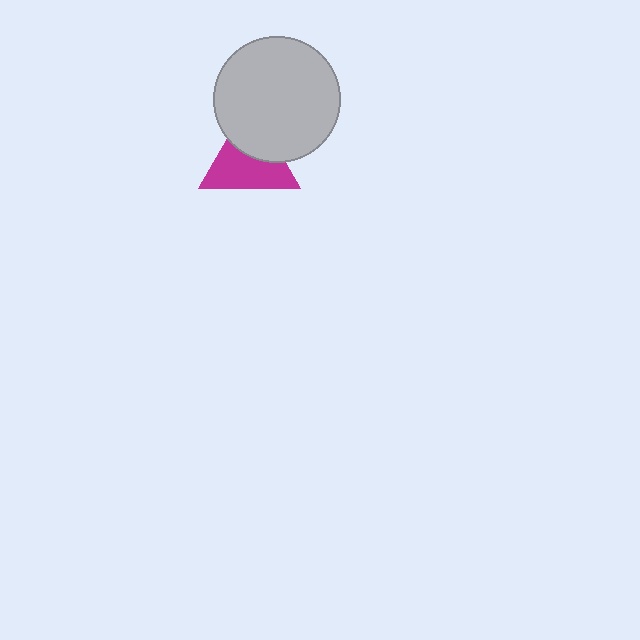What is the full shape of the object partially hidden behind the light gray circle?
The partially hidden object is a magenta triangle.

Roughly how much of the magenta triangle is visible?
About half of it is visible (roughly 62%).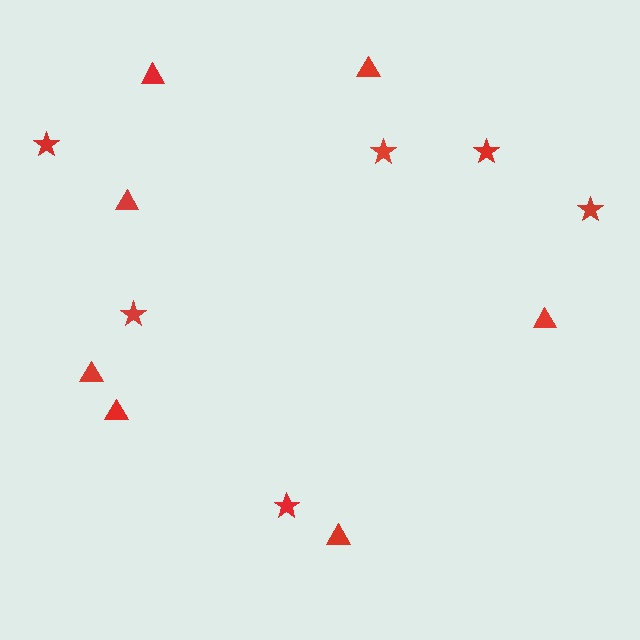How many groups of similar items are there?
There are 2 groups: one group of triangles (7) and one group of stars (6).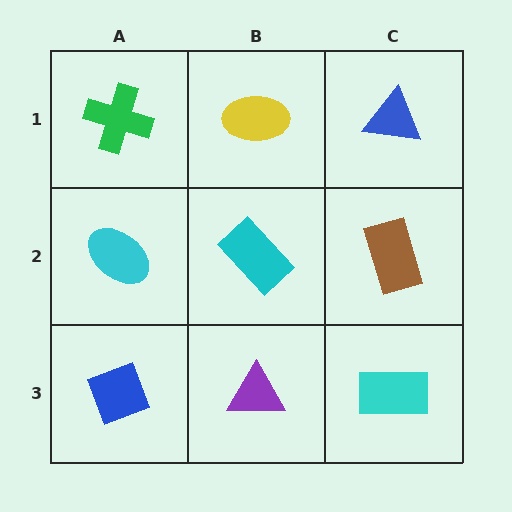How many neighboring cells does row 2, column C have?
3.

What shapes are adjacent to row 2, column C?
A blue triangle (row 1, column C), a cyan rectangle (row 3, column C), a cyan rectangle (row 2, column B).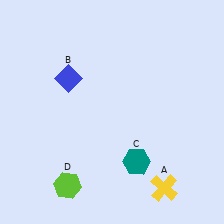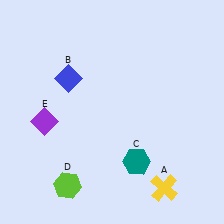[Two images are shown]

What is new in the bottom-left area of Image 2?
A purple diamond (E) was added in the bottom-left area of Image 2.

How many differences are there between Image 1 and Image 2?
There is 1 difference between the two images.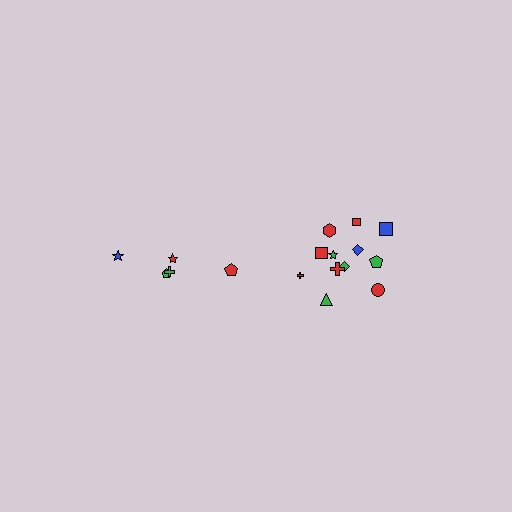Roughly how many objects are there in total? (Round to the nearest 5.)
Roughly 15 objects in total.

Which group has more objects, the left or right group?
The right group.